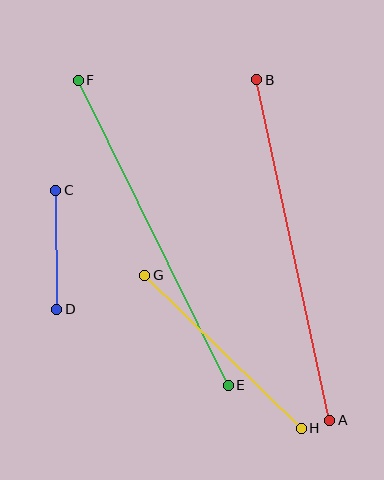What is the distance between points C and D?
The distance is approximately 119 pixels.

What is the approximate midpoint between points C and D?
The midpoint is at approximately (56, 250) pixels.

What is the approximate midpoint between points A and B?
The midpoint is at approximately (293, 250) pixels.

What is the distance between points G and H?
The distance is approximately 219 pixels.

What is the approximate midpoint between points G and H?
The midpoint is at approximately (223, 352) pixels.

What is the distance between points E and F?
The distance is approximately 340 pixels.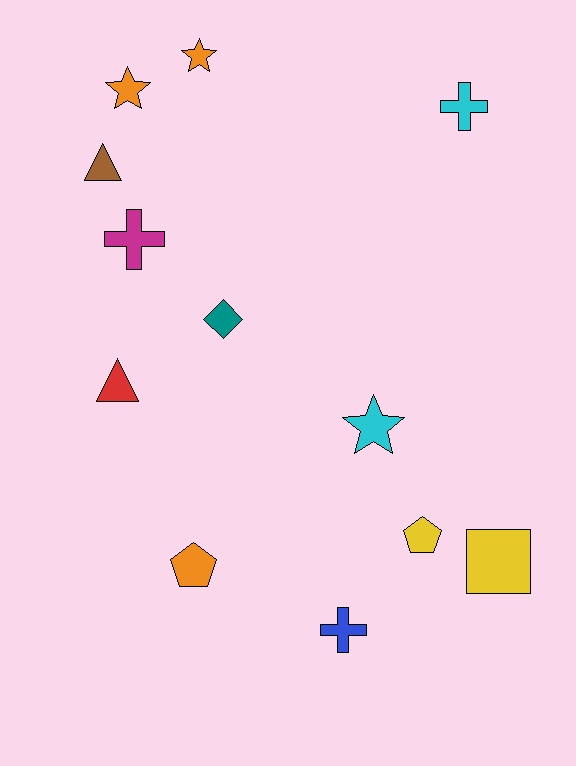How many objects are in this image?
There are 12 objects.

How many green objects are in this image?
There are no green objects.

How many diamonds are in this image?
There is 1 diamond.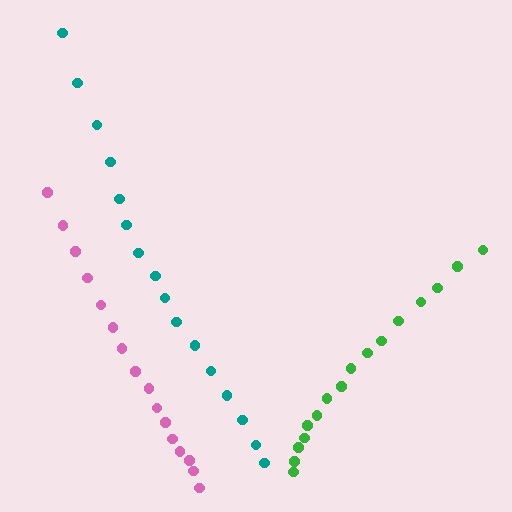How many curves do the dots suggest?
There are 3 distinct paths.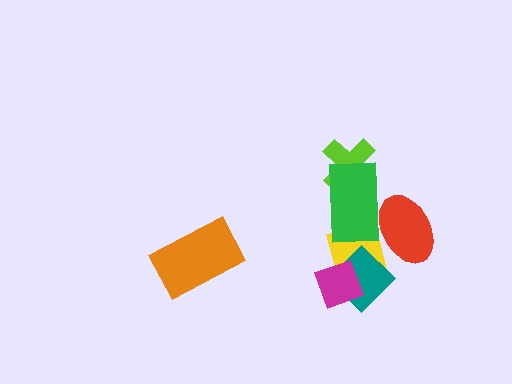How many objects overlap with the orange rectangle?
0 objects overlap with the orange rectangle.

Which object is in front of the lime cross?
The green rectangle is in front of the lime cross.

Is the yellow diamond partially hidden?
Yes, it is partially covered by another shape.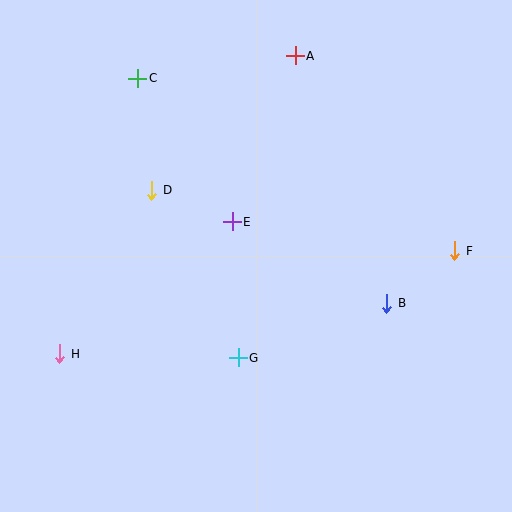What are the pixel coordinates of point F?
Point F is at (455, 251).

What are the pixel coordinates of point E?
Point E is at (232, 222).